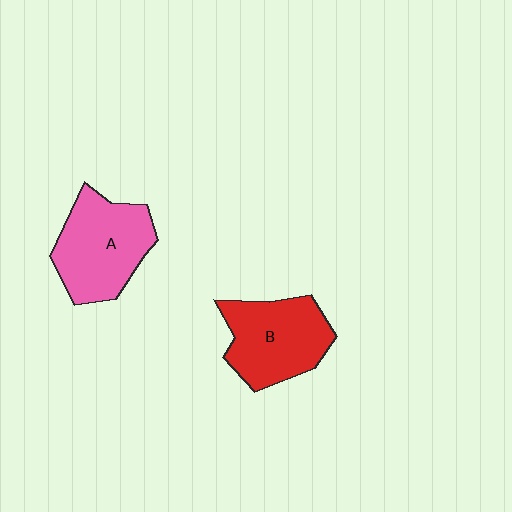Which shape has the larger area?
Shape A (pink).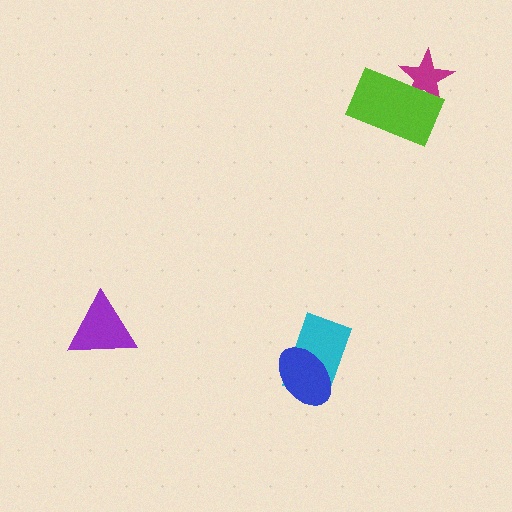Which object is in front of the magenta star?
The lime rectangle is in front of the magenta star.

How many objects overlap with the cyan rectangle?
1 object overlaps with the cyan rectangle.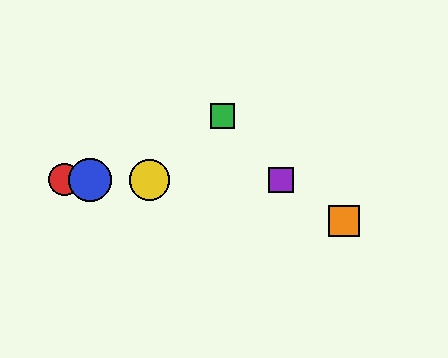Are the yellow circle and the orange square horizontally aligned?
No, the yellow circle is at y≈180 and the orange square is at y≈221.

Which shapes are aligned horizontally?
The red circle, the blue circle, the yellow circle, the purple square are aligned horizontally.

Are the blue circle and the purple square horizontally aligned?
Yes, both are at y≈180.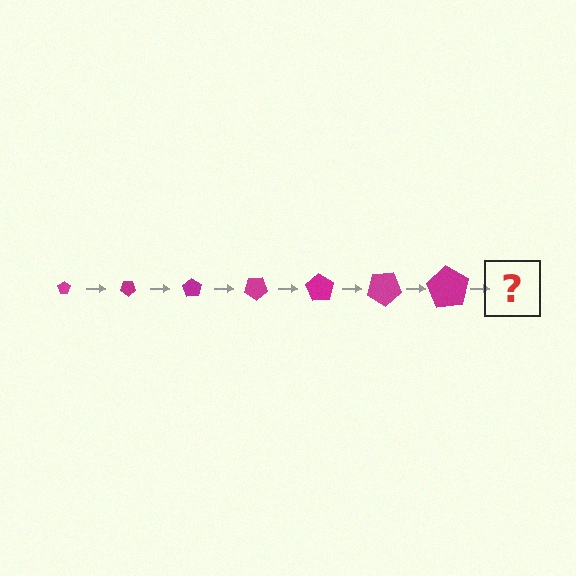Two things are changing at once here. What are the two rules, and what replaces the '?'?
The two rules are that the pentagon grows larger each step and it rotates 35 degrees each step. The '?' should be a pentagon, larger than the previous one and rotated 245 degrees from the start.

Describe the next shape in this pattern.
It should be a pentagon, larger than the previous one and rotated 245 degrees from the start.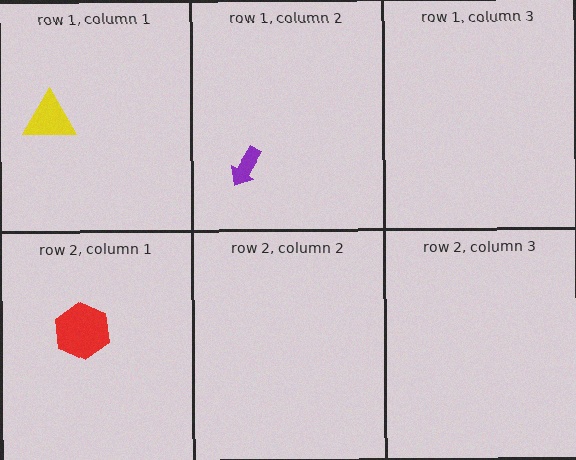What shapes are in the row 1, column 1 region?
The yellow triangle.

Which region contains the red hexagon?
The row 2, column 1 region.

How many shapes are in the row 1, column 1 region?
1.